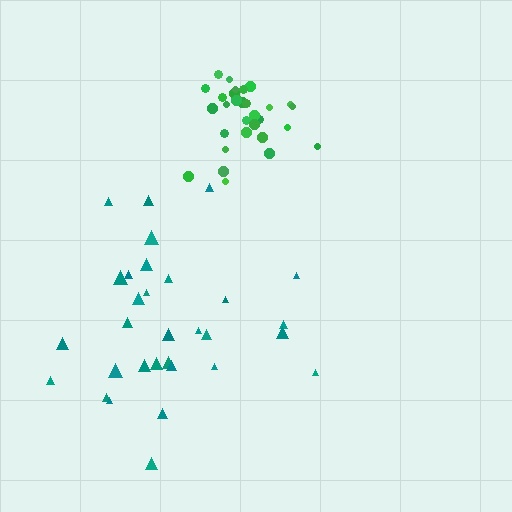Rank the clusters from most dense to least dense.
green, teal.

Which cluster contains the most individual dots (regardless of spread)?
Green (32).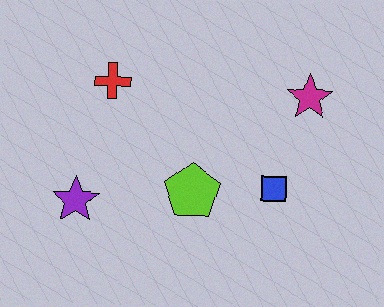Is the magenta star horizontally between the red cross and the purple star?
No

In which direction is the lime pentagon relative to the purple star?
The lime pentagon is to the right of the purple star.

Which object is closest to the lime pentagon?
The blue square is closest to the lime pentagon.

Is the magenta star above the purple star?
Yes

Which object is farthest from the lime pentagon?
The magenta star is farthest from the lime pentagon.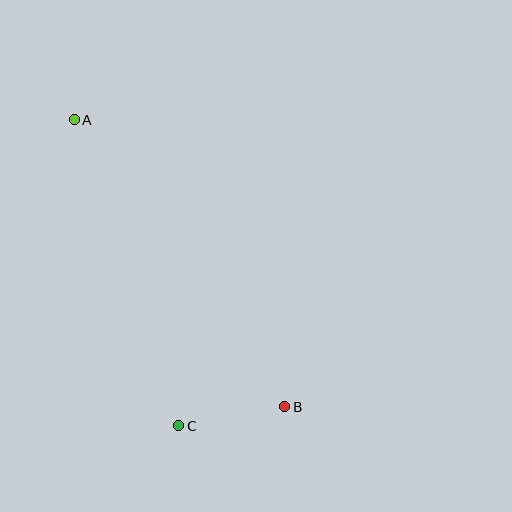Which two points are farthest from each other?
Points A and B are farthest from each other.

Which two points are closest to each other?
Points B and C are closest to each other.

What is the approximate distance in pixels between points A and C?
The distance between A and C is approximately 323 pixels.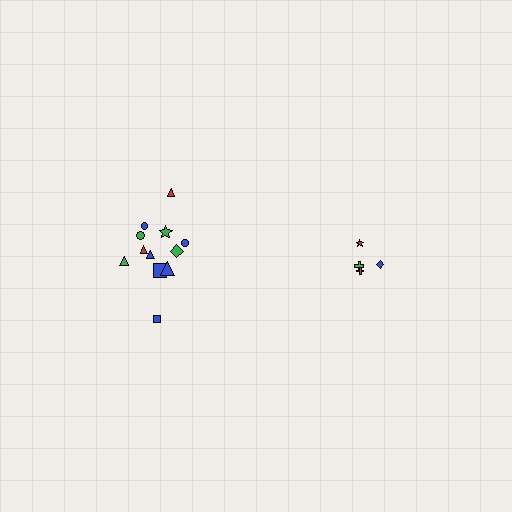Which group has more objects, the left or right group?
The left group.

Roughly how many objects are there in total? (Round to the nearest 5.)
Roughly 15 objects in total.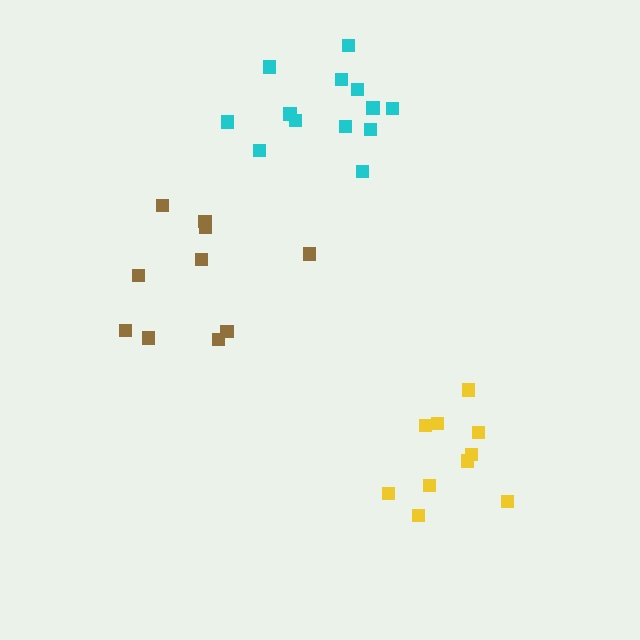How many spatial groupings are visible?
There are 3 spatial groupings.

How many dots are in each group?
Group 1: 10 dots, Group 2: 10 dots, Group 3: 13 dots (33 total).